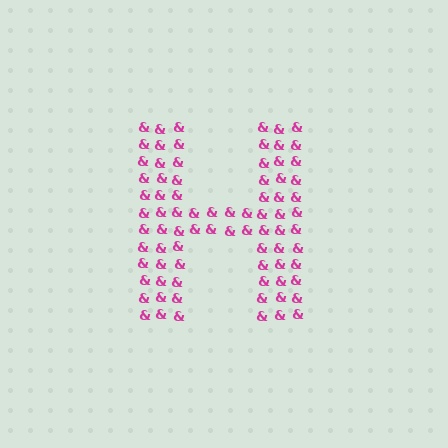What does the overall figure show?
The overall figure shows the letter H.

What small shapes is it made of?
It is made of small ampersands.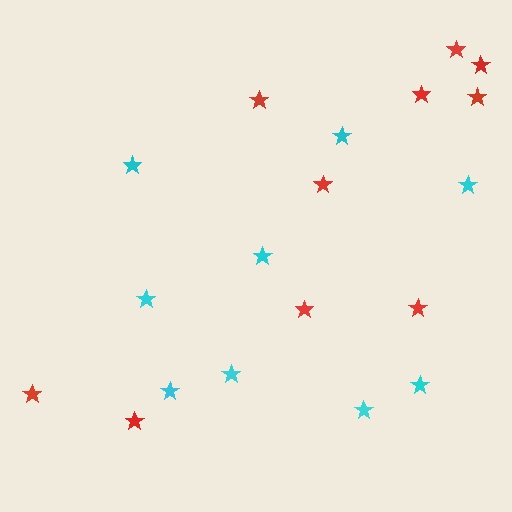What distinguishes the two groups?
There are 2 groups: one group of red stars (10) and one group of cyan stars (9).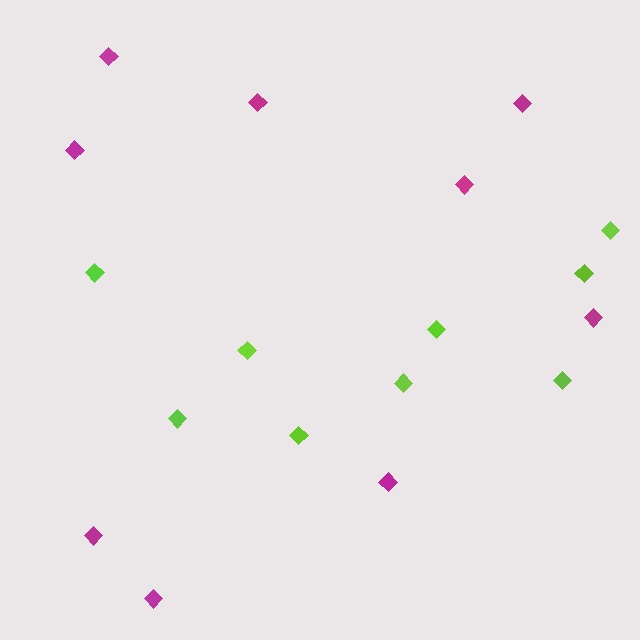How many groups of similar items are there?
There are 2 groups: one group of magenta diamonds (9) and one group of lime diamonds (9).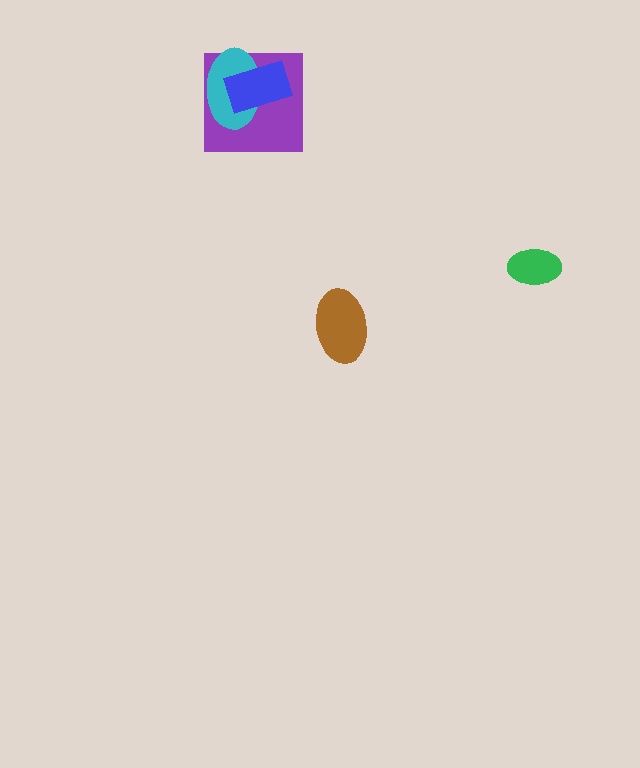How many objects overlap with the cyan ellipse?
2 objects overlap with the cyan ellipse.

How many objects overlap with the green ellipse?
0 objects overlap with the green ellipse.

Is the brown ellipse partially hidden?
No, no other shape covers it.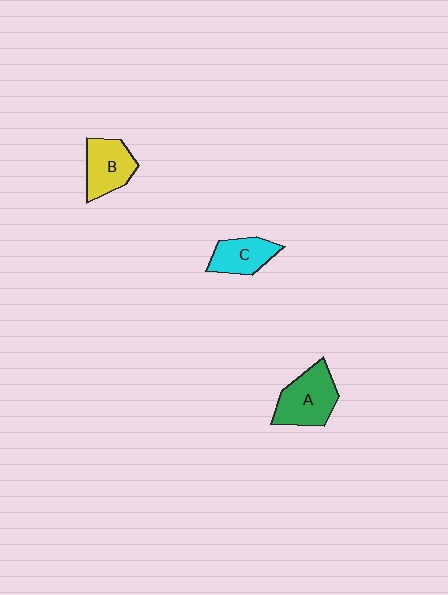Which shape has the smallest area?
Shape C (cyan).